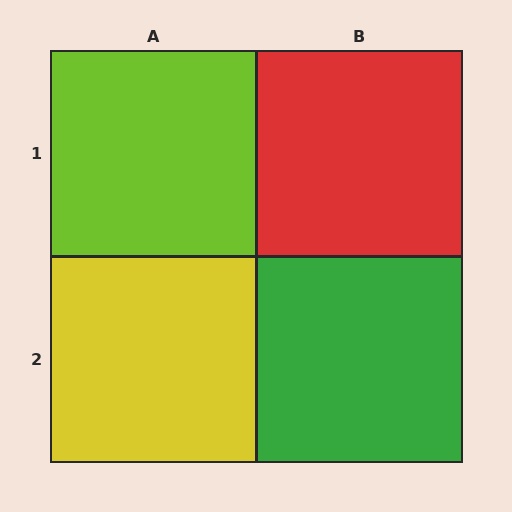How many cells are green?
1 cell is green.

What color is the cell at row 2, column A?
Yellow.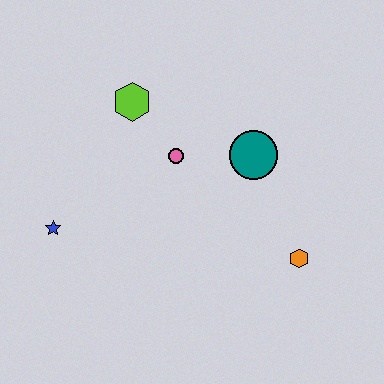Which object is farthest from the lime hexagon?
The orange hexagon is farthest from the lime hexagon.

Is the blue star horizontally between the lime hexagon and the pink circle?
No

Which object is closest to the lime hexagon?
The pink circle is closest to the lime hexagon.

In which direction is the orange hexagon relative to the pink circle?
The orange hexagon is to the right of the pink circle.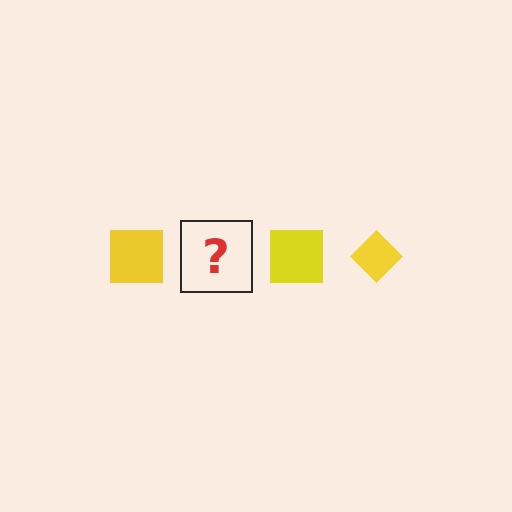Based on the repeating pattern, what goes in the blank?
The blank should be a yellow diamond.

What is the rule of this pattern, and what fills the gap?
The rule is that the pattern cycles through square, diamond shapes in yellow. The gap should be filled with a yellow diamond.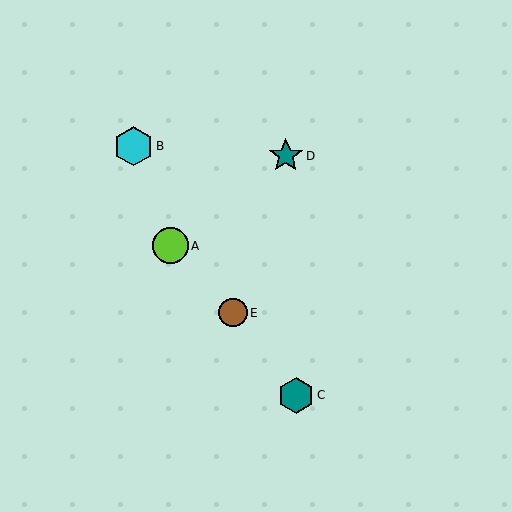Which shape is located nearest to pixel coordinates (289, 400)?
The teal hexagon (labeled C) at (296, 395) is nearest to that location.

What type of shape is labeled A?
Shape A is a lime circle.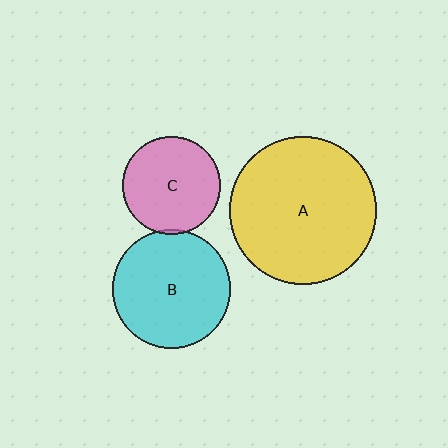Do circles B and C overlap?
Yes.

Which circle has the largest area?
Circle A (yellow).